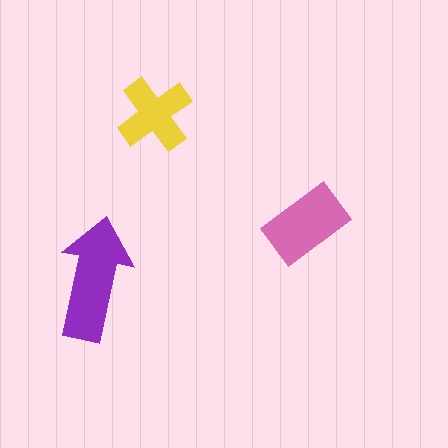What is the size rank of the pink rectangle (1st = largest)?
2nd.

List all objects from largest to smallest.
The purple arrow, the pink rectangle, the yellow cross.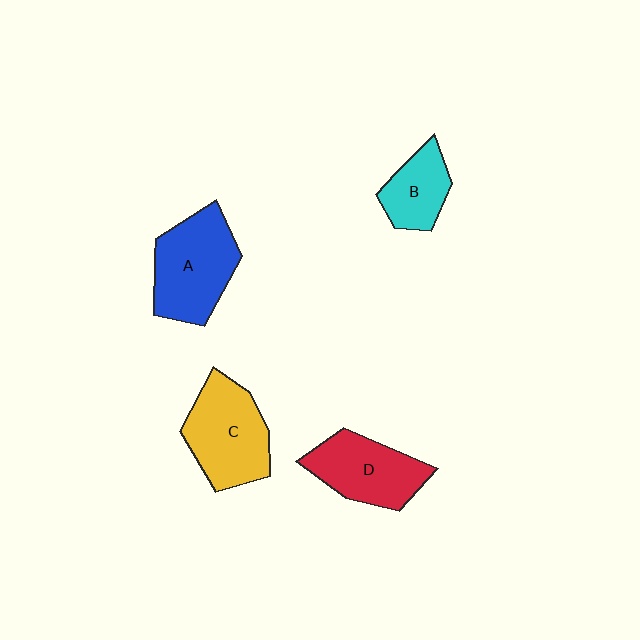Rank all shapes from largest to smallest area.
From largest to smallest: A (blue), C (yellow), D (red), B (cyan).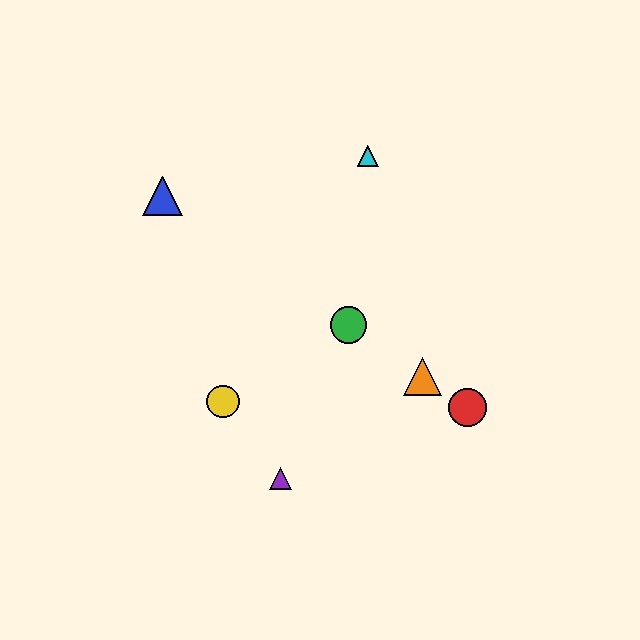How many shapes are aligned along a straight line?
4 shapes (the red circle, the blue triangle, the green circle, the orange triangle) are aligned along a straight line.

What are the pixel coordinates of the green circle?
The green circle is at (348, 325).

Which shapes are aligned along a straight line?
The red circle, the blue triangle, the green circle, the orange triangle are aligned along a straight line.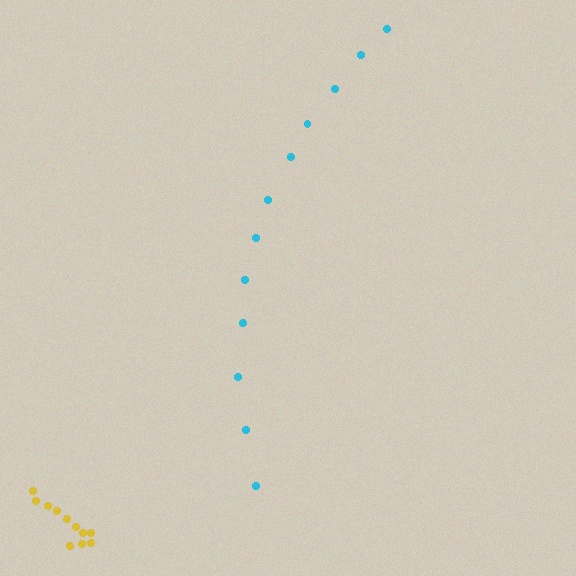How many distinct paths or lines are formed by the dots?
There are 2 distinct paths.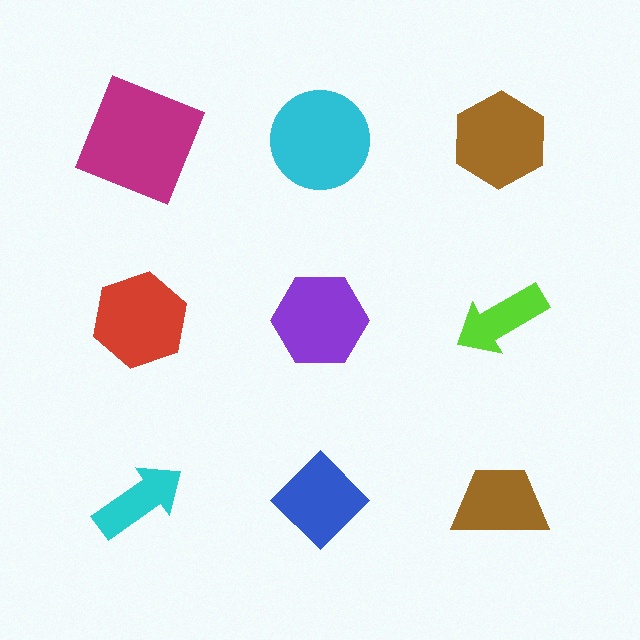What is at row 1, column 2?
A cyan circle.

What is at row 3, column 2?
A blue diamond.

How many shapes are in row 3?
3 shapes.